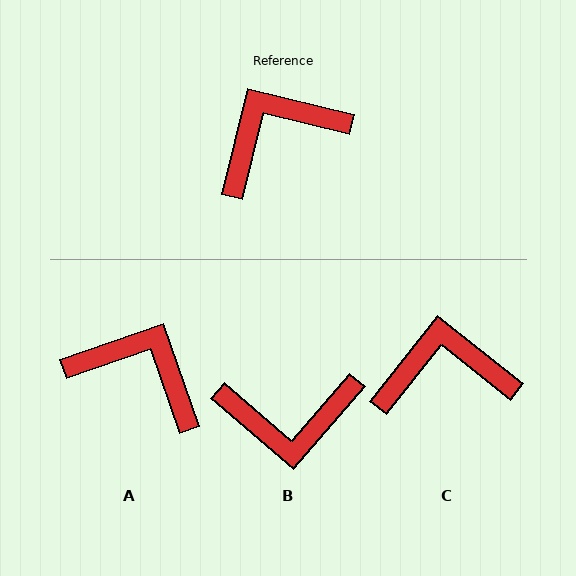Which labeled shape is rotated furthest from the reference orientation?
B, about 153 degrees away.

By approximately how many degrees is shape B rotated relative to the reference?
Approximately 153 degrees counter-clockwise.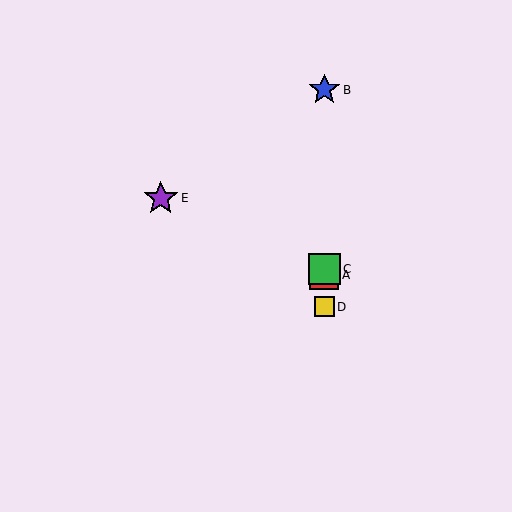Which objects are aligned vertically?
Objects A, B, C, D are aligned vertically.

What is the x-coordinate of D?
Object D is at x≈324.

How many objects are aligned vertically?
4 objects (A, B, C, D) are aligned vertically.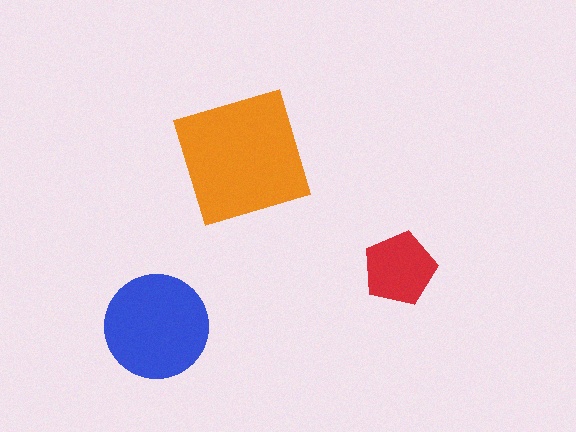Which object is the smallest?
The red pentagon.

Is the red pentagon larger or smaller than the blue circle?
Smaller.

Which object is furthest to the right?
The red pentagon is rightmost.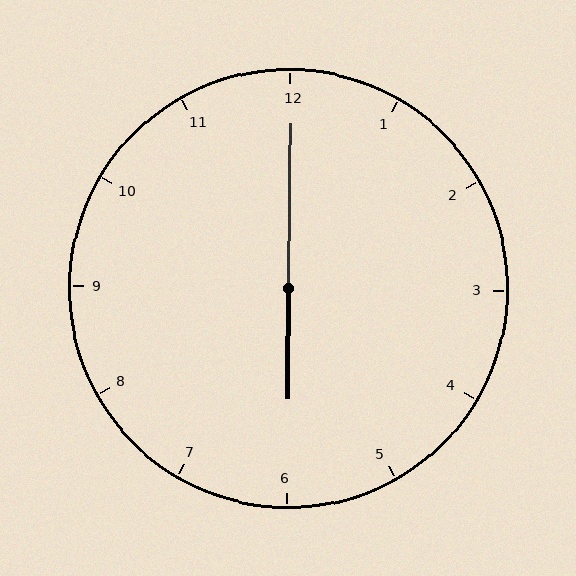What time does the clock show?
6:00.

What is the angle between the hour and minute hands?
Approximately 180 degrees.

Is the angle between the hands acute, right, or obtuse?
It is obtuse.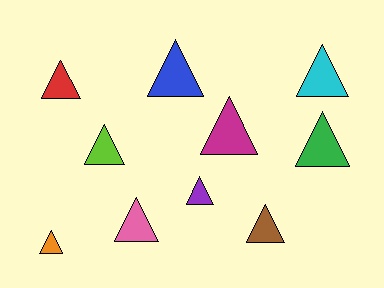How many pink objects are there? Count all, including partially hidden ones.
There is 1 pink object.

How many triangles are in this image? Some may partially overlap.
There are 10 triangles.